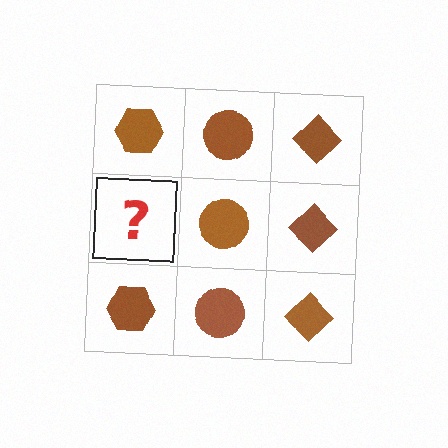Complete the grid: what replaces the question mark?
The question mark should be replaced with a brown hexagon.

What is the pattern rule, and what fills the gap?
The rule is that each column has a consistent shape. The gap should be filled with a brown hexagon.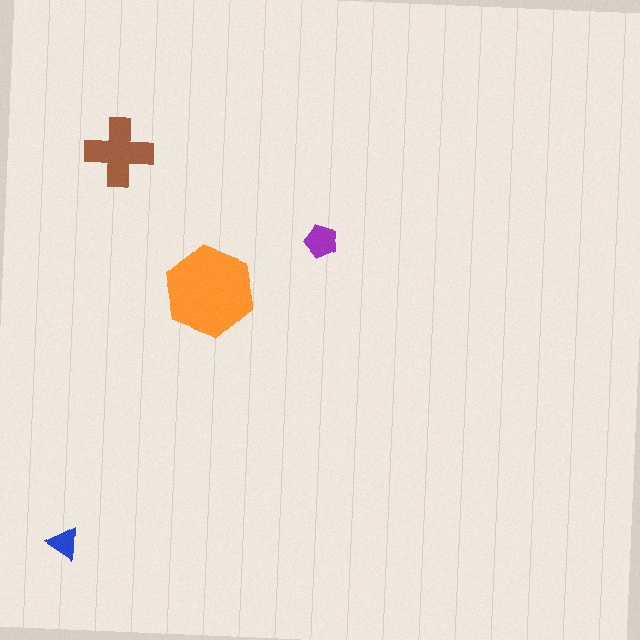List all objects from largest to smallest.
The orange hexagon, the brown cross, the purple pentagon, the blue triangle.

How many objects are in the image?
There are 4 objects in the image.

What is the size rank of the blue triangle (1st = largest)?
4th.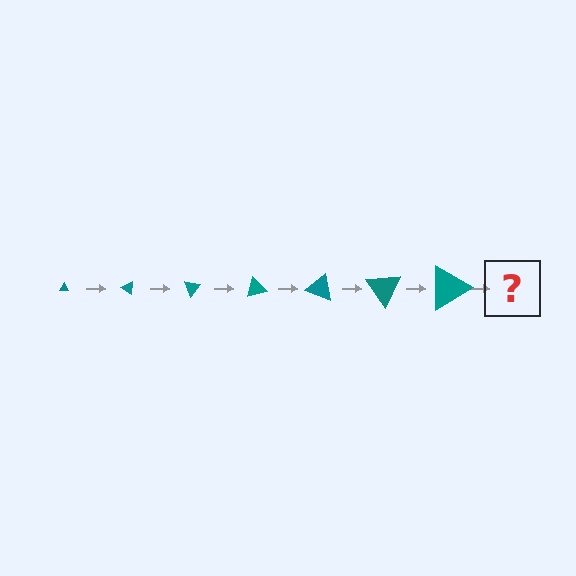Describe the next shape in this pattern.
It should be a triangle, larger than the previous one and rotated 245 degrees from the start.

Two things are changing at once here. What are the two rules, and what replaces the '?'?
The two rules are that the triangle grows larger each step and it rotates 35 degrees each step. The '?' should be a triangle, larger than the previous one and rotated 245 degrees from the start.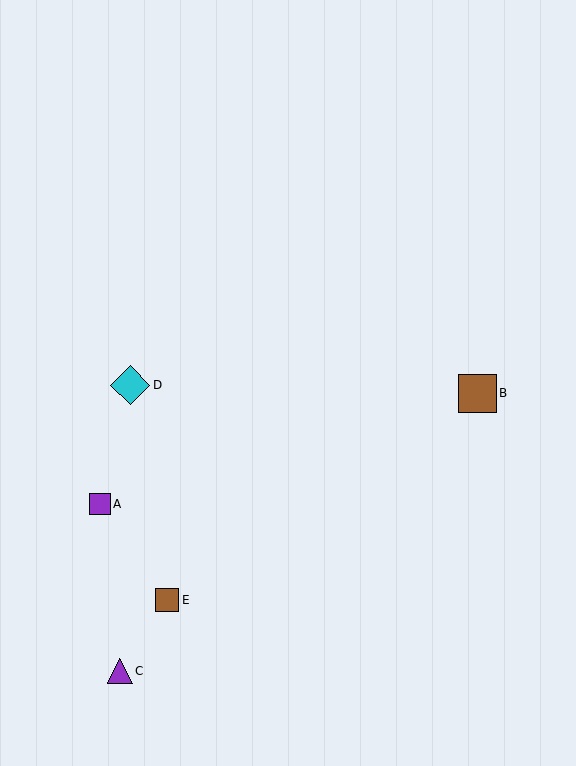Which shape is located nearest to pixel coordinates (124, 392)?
The cyan diamond (labeled D) at (130, 385) is nearest to that location.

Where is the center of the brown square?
The center of the brown square is at (477, 393).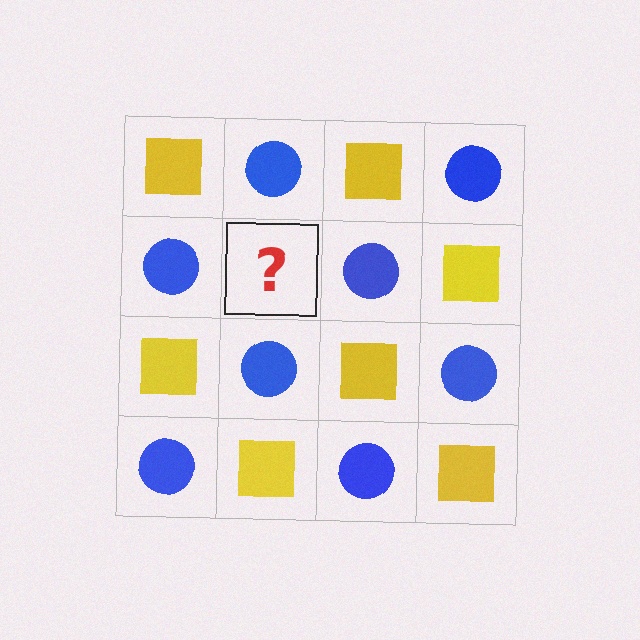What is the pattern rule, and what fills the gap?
The rule is that it alternates yellow square and blue circle in a checkerboard pattern. The gap should be filled with a yellow square.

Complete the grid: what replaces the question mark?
The question mark should be replaced with a yellow square.